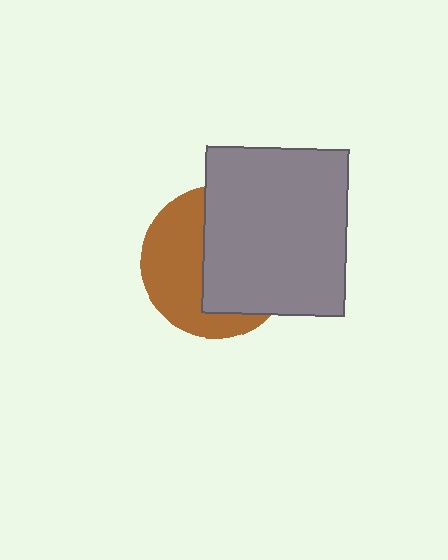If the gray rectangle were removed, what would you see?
You would see the complete brown circle.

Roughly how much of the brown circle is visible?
About half of it is visible (roughly 45%).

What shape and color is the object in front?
The object in front is a gray rectangle.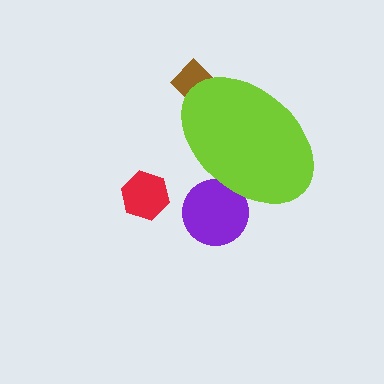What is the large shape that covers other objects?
A lime ellipse.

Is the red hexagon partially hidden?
No, the red hexagon is fully visible.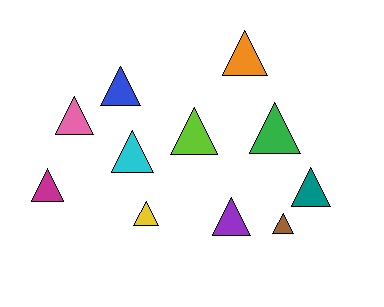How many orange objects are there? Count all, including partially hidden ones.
There is 1 orange object.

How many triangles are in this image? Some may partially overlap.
There are 11 triangles.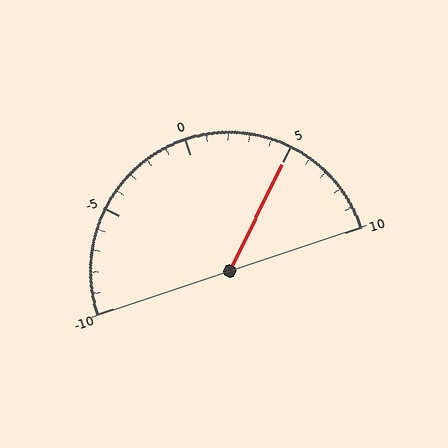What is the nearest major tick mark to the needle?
The nearest major tick mark is 5.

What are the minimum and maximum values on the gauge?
The gauge ranges from -10 to 10.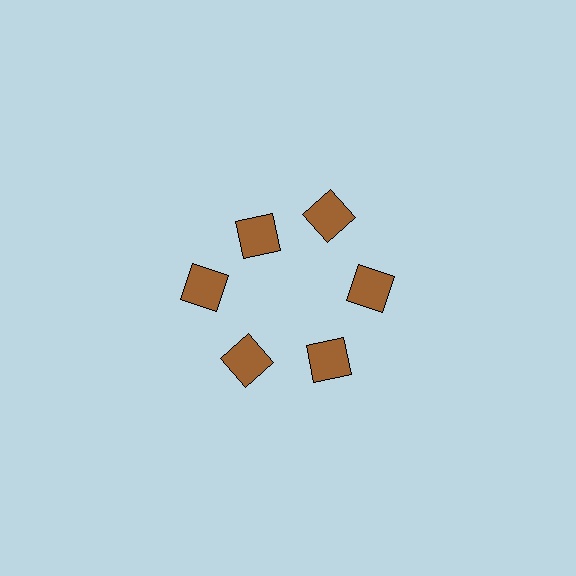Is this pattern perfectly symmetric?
No. The 6 brown squares are arranged in a ring, but one element near the 11 o'clock position is pulled inward toward the center, breaking the 6-fold rotational symmetry.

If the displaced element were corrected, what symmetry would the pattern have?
It would have 6-fold rotational symmetry — the pattern would map onto itself every 60 degrees.